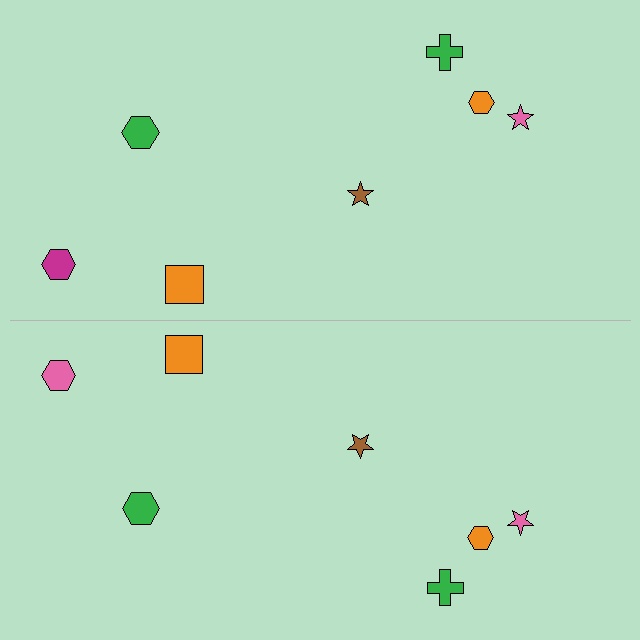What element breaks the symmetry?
The pink hexagon on the bottom side breaks the symmetry — its mirror counterpart is magenta.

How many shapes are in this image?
There are 14 shapes in this image.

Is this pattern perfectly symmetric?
No, the pattern is not perfectly symmetric. The pink hexagon on the bottom side breaks the symmetry — its mirror counterpart is magenta.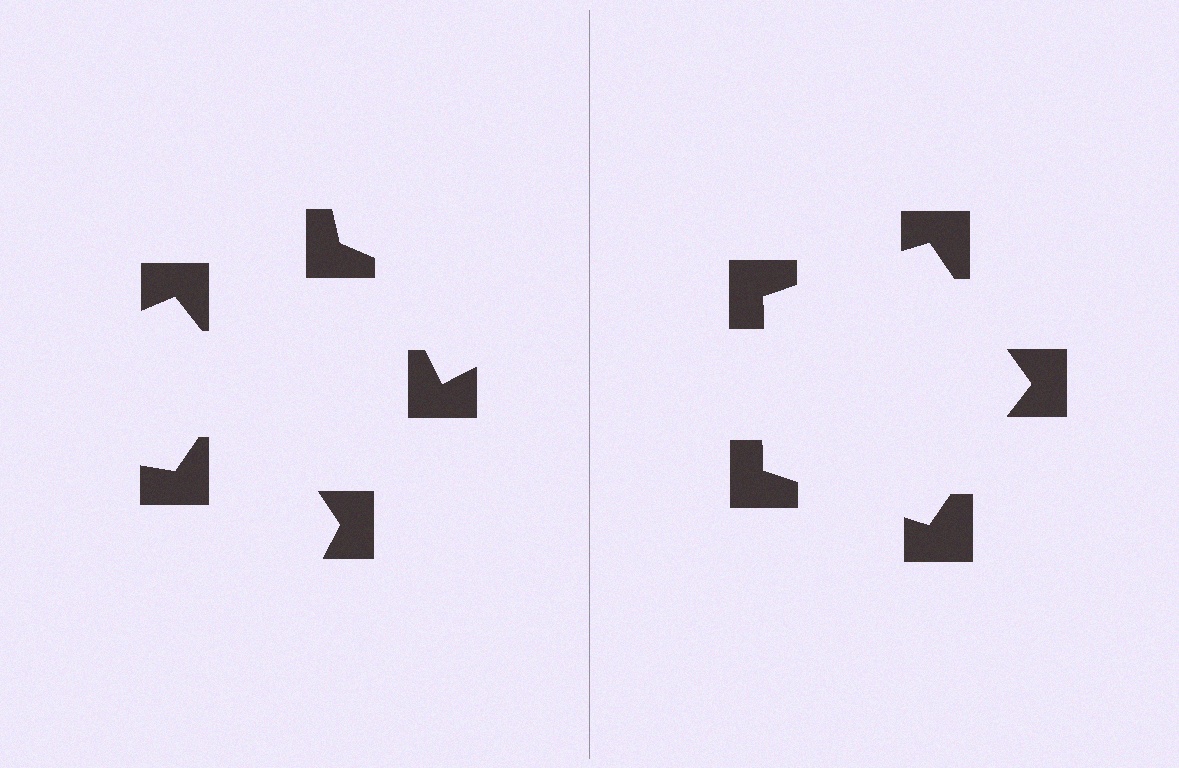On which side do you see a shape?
An illusory pentagon appears on the right side. On the left side the wedge cuts are rotated, so no coherent shape forms.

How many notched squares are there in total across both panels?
10 — 5 on each side.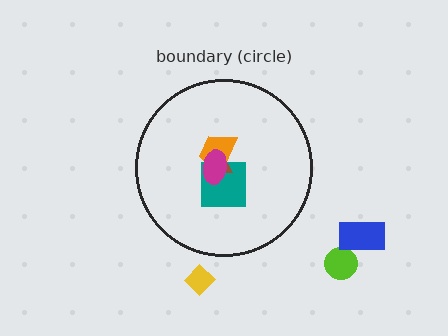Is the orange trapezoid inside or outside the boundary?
Inside.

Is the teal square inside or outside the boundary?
Inside.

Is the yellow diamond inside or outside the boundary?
Outside.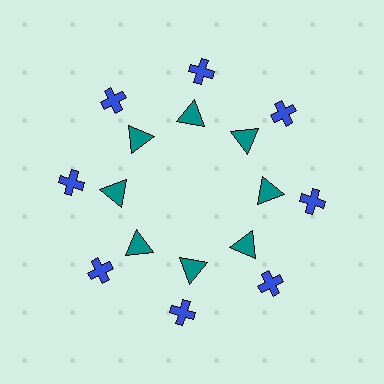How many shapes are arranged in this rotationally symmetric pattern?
There are 16 shapes, arranged in 8 groups of 2.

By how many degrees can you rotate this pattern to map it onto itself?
The pattern maps onto itself every 45 degrees of rotation.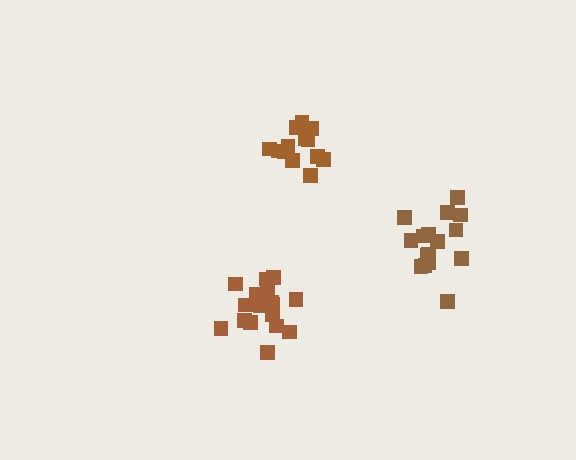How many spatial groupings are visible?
There are 3 spatial groupings.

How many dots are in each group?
Group 1: 14 dots, Group 2: 18 dots, Group 3: 16 dots (48 total).